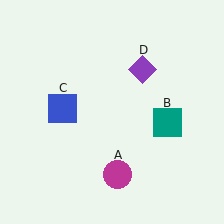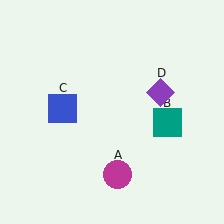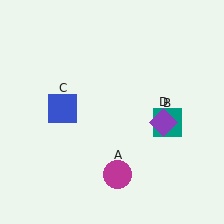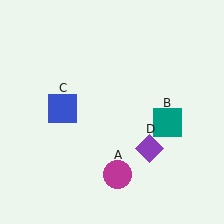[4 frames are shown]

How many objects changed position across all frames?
1 object changed position: purple diamond (object D).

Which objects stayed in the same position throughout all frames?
Magenta circle (object A) and teal square (object B) and blue square (object C) remained stationary.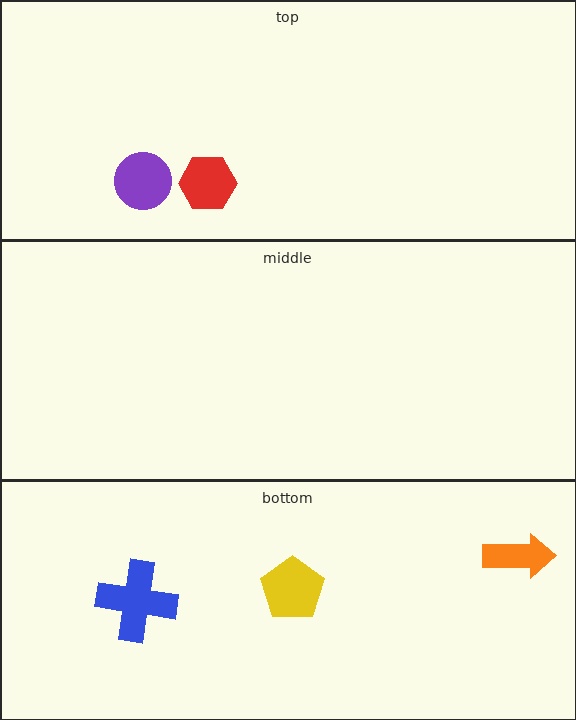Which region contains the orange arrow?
The bottom region.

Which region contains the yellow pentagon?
The bottom region.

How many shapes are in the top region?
2.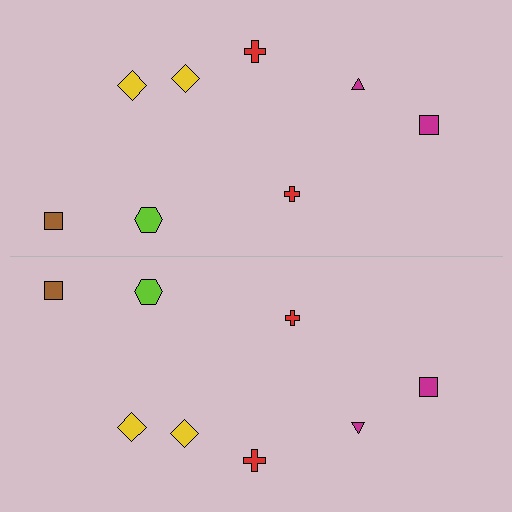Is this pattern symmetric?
Yes, this pattern has bilateral (reflection) symmetry.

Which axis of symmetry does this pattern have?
The pattern has a horizontal axis of symmetry running through the center of the image.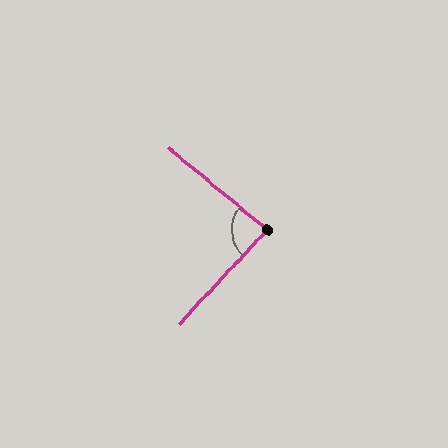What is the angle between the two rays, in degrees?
Approximately 87 degrees.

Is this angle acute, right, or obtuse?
It is approximately a right angle.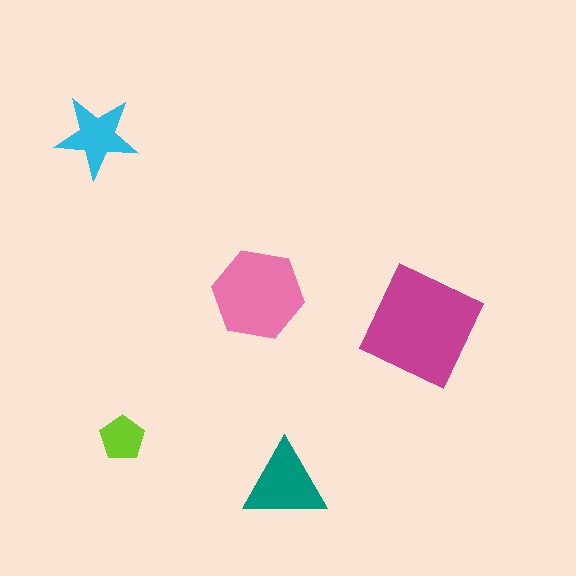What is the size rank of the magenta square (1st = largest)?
1st.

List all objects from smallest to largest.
The lime pentagon, the cyan star, the teal triangle, the pink hexagon, the magenta square.